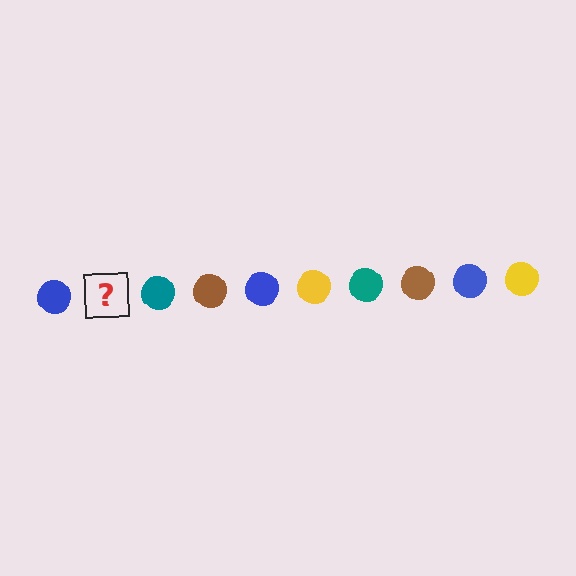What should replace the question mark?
The question mark should be replaced with a yellow circle.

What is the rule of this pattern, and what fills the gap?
The rule is that the pattern cycles through blue, yellow, teal, brown circles. The gap should be filled with a yellow circle.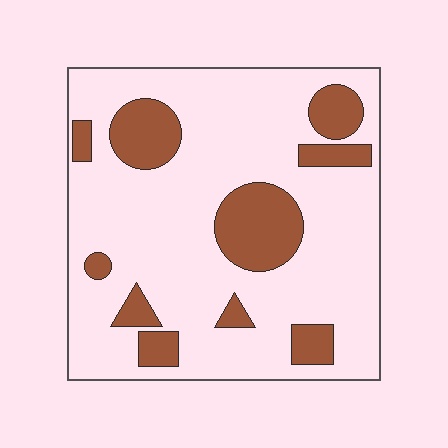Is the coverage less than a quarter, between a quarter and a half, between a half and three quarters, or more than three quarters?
Less than a quarter.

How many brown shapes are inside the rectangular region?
10.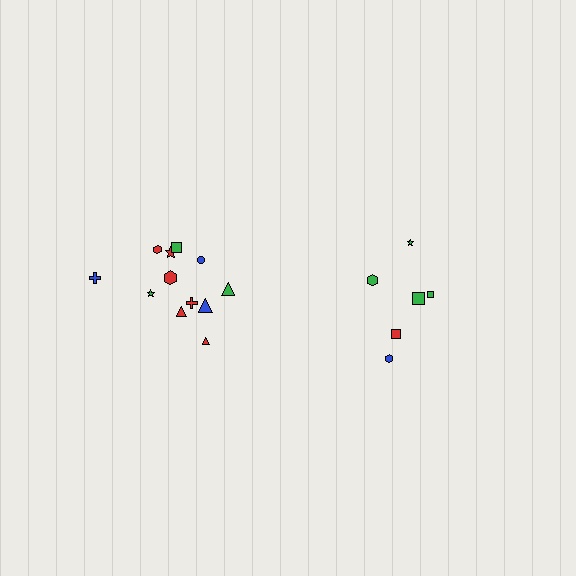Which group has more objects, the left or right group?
The left group.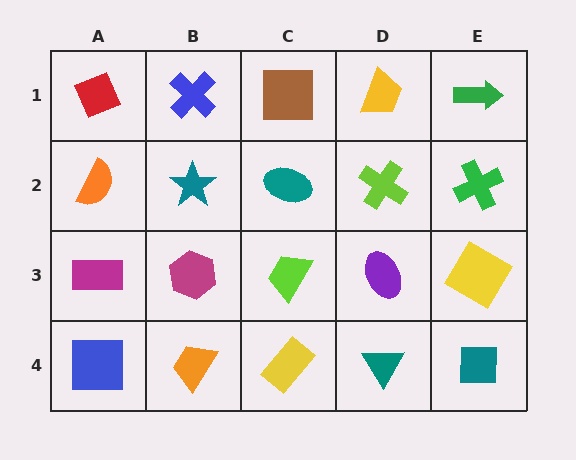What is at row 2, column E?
A green cross.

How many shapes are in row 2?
5 shapes.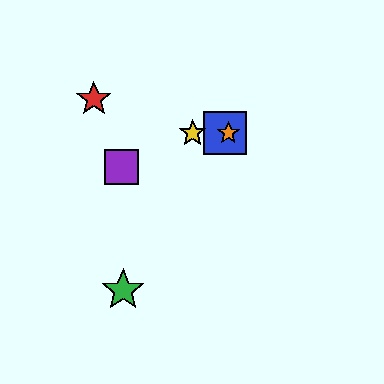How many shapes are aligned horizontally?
3 shapes (the blue square, the yellow star, the orange star) are aligned horizontally.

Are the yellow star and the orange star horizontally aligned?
Yes, both are at y≈133.